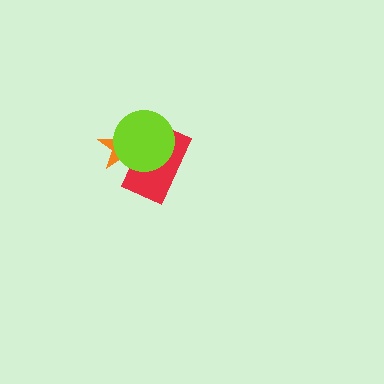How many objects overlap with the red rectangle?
2 objects overlap with the red rectangle.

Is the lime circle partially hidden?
No, no other shape covers it.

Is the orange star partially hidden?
Yes, it is partially covered by another shape.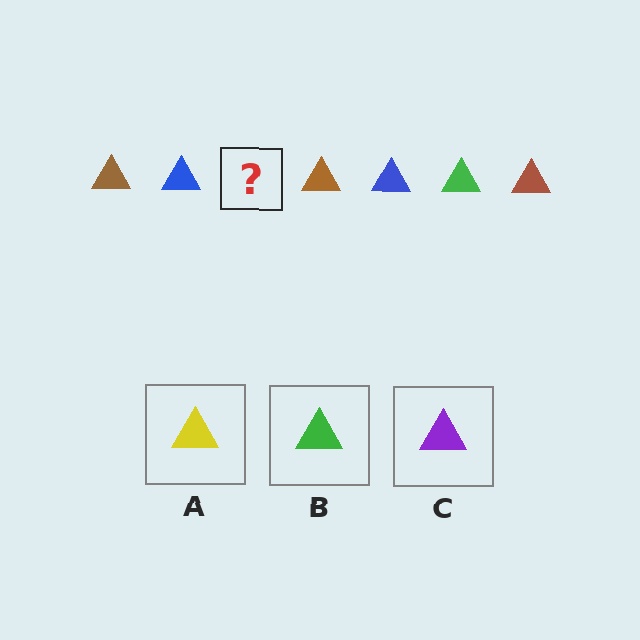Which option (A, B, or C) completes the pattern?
B.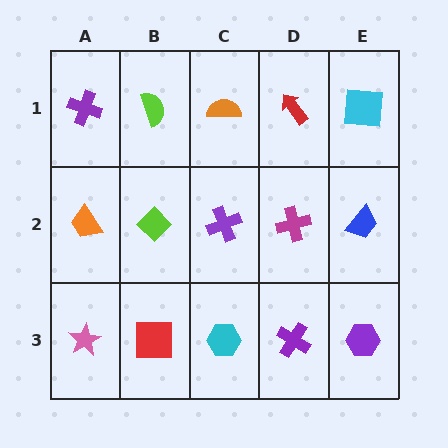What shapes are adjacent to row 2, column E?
A cyan square (row 1, column E), a purple hexagon (row 3, column E), a magenta cross (row 2, column D).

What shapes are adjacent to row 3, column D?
A magenta cross (row 2, column D), a cyan hexagon (row 3, column C), a purple hexagon (row 3, column E).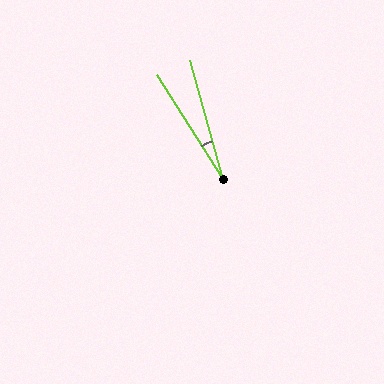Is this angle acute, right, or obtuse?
It is acute.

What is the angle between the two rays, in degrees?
Approximately 17 degrees.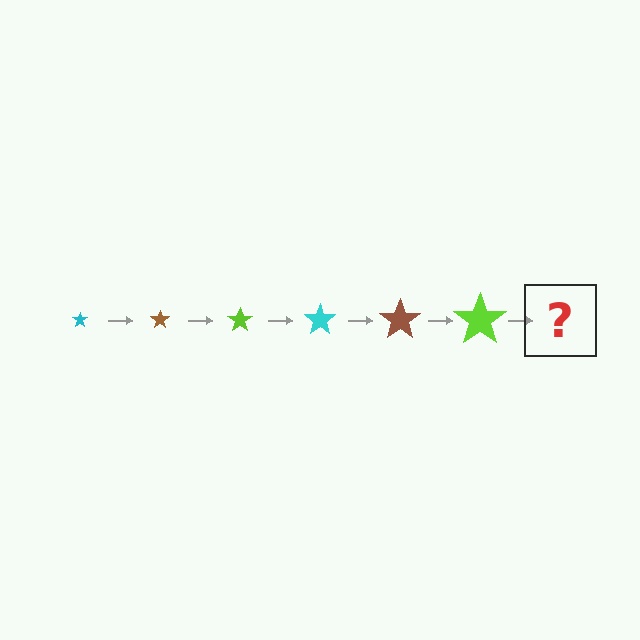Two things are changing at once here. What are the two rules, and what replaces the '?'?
The two rules are that the star grows larger each step and the color cycles through cyan, brown, and lime. The '?' should be a cyan star, larger than the previous one.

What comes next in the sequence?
The next element should be a cyan star, larger than the previous one.